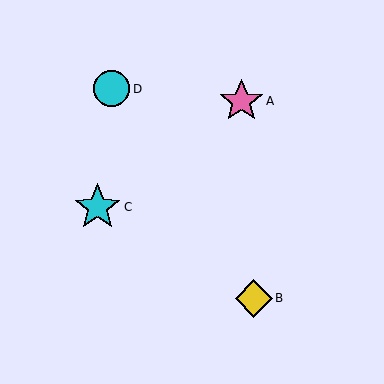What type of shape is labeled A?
Shape A is a pink star.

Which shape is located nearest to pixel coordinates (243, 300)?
The yellow diamond (labeled B) at (254, 298) is nearest to that location.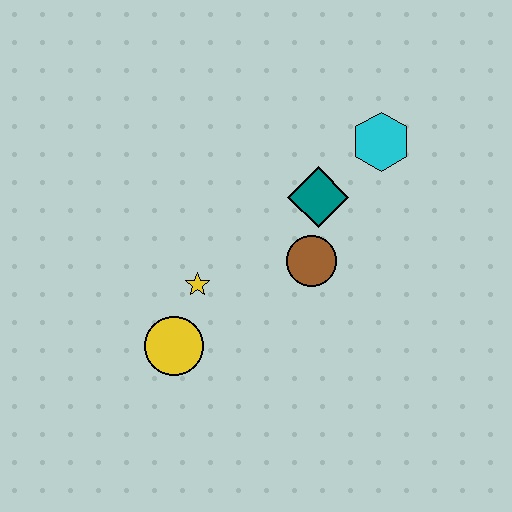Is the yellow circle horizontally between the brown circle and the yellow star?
No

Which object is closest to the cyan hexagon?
The teal diamond is closest to the cyan hexagon.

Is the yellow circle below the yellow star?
Yes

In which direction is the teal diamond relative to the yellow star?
The teal diamond is to the right of the yellow star.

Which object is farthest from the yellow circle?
The cyan hexagon is farthest from the yellow circle.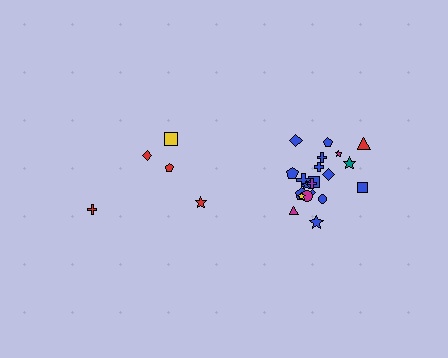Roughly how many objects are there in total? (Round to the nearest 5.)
Roughly 25 objects in total.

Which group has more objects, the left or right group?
The right group.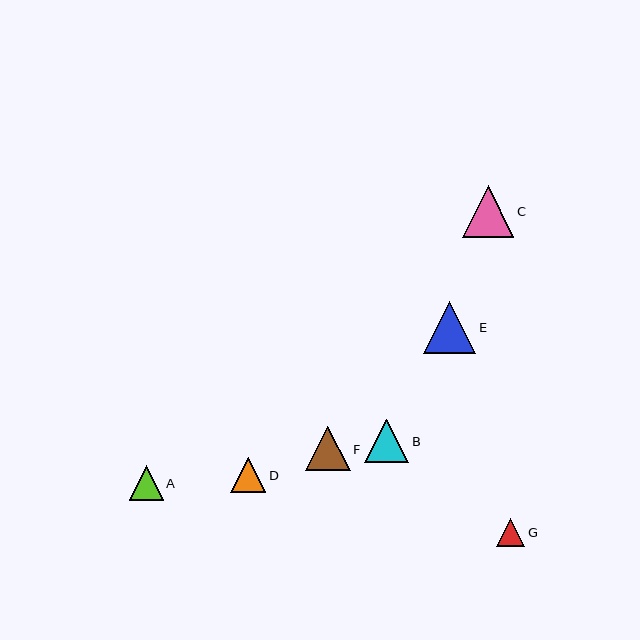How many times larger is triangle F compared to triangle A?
Triangle F is approximately 1.3 times the size of triangle A.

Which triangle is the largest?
Triangle E is the largest with a size of approximately 52 pixels.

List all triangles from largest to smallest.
From largest to smallest: E, C, F, B, D, A, G.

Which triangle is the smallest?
Triangle G is the smallest with a size of approximately 28 pixels.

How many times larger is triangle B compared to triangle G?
Triangle B is approximately 1.5 times the size of triangle G.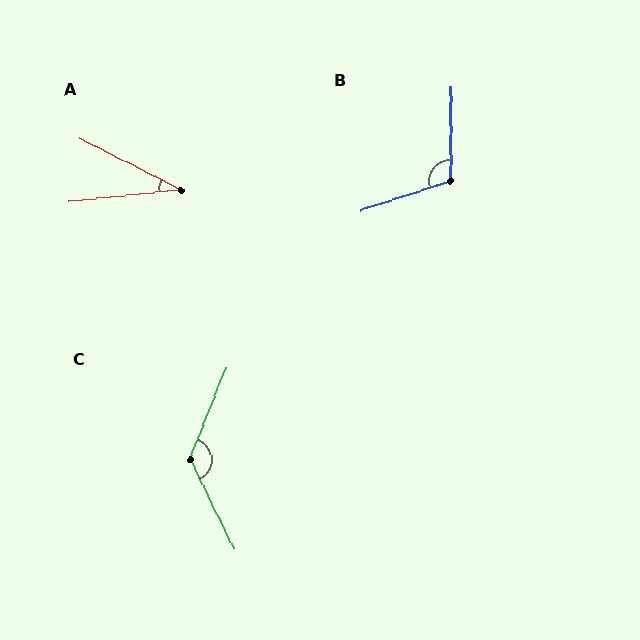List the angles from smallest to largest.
A (33°), B (109°), C (132°).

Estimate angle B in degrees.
Approximately 109 degrees.